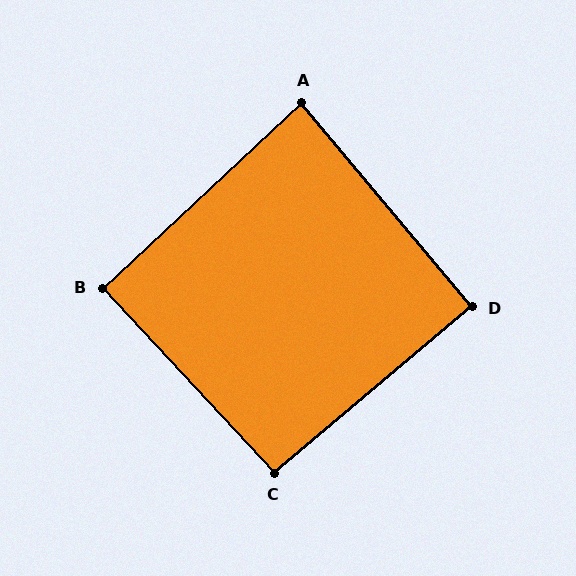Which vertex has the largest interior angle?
C, at approximately 93 degrees.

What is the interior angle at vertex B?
Approximately 90 degrees (approximately right).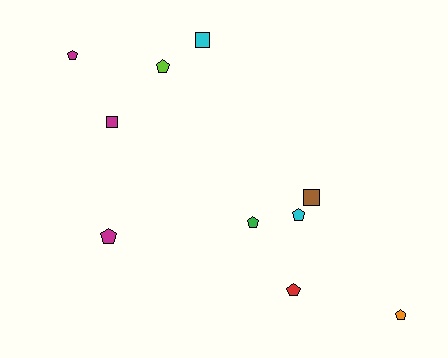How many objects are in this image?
There are 10 objects.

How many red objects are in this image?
There is 1 red object.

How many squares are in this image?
There are 3 squares.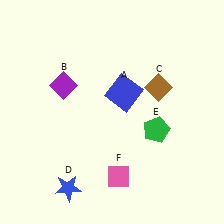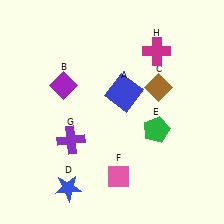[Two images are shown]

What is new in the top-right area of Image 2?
A magenta cross (H) was added in the top-right area of Image 2.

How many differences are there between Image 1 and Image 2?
There are 2 differences between the two images.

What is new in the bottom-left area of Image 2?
A purple cross (G) was added in the bottom-left area of Image 2.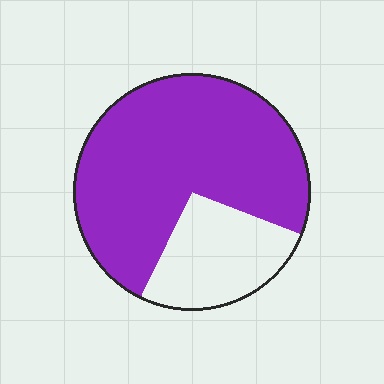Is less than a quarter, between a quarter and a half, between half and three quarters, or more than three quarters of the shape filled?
Between half and three quarters.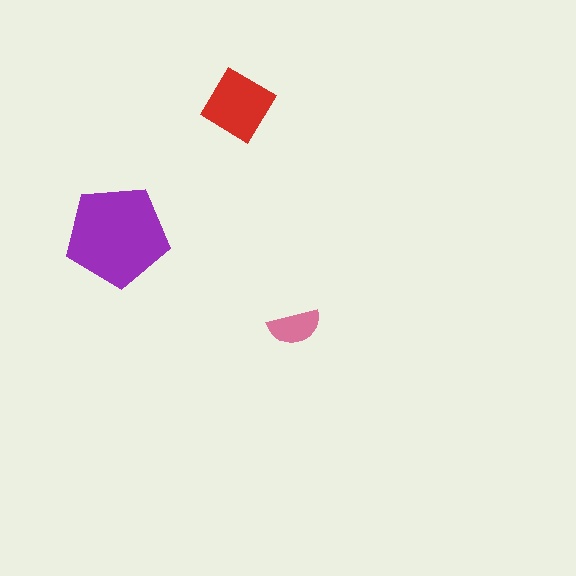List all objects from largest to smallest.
The purple pentagon, the red diamond, the pink semicircle.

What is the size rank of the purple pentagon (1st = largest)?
1st.